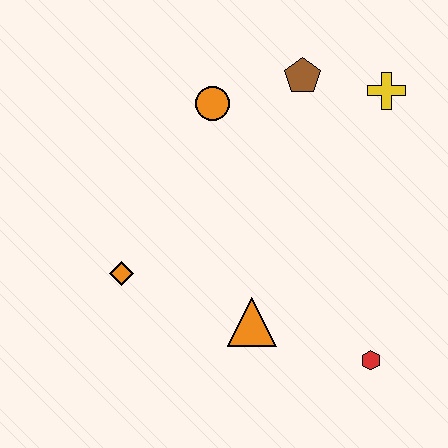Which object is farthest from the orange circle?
The red hexagon is farthest from the orange circle.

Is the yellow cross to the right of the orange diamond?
Yes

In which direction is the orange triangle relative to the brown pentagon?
The orange triangle is below the brown pentagon.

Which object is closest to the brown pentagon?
The yellow cross is closest to the brown pentagon.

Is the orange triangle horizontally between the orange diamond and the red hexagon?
Yes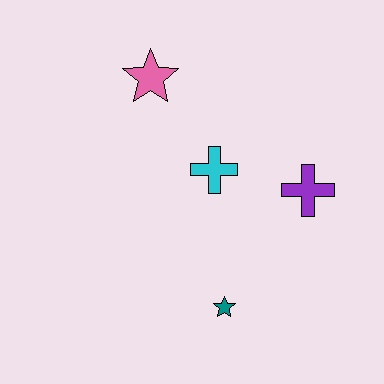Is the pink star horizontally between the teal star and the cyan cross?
No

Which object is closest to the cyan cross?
The purple cross is closest to the cyan cross.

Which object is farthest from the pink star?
The teal star is farthest from the pink star.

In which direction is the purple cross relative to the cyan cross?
The purple cross is to the right of the cyan cross.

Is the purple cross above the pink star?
No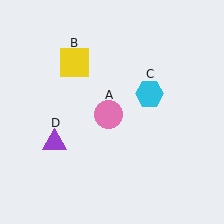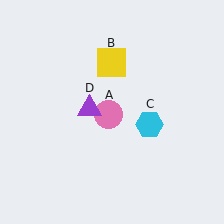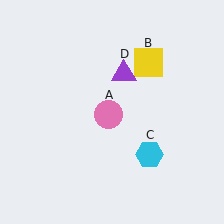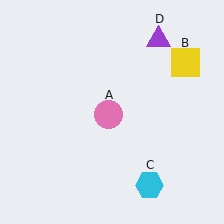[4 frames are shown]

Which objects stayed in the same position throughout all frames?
Pink circle (object A) remained stationary.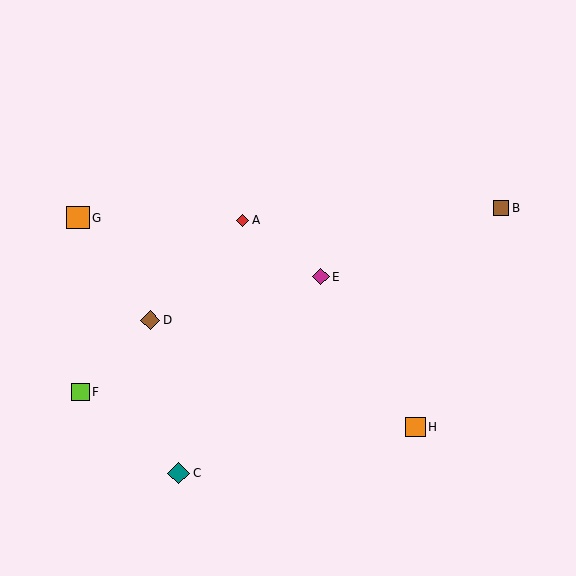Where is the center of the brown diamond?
The center of the brown diamond is at (150, 320).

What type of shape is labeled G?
Shape G is an orange square.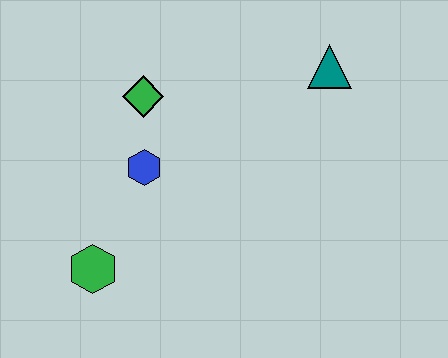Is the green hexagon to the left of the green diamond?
Yes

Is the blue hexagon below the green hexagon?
No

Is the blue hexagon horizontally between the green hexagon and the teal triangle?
Yes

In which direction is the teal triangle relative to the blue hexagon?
The teal triangle is to the right of the blue hexagon.